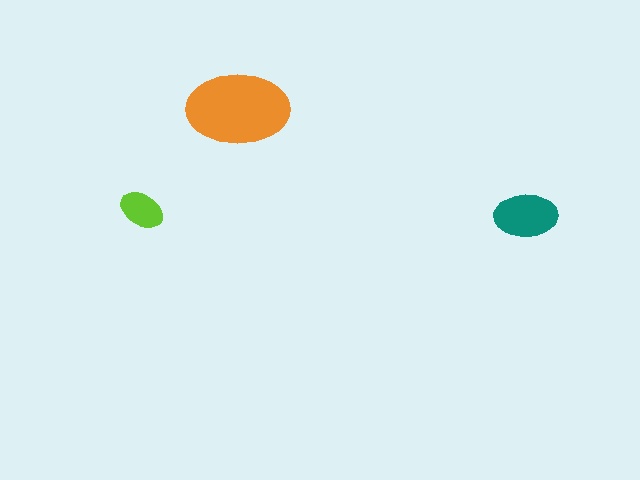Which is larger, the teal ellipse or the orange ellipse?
The orange one.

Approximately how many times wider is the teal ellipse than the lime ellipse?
About 1.5 times wider.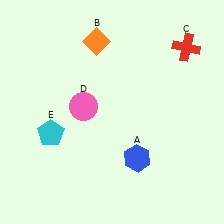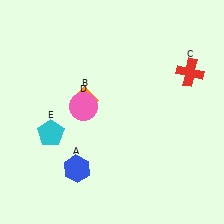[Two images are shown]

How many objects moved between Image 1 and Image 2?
3 objects moved between the two images.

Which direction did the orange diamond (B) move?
The orange diamond (B) moved down.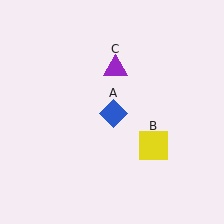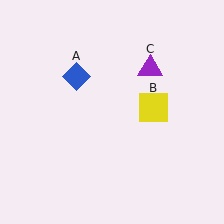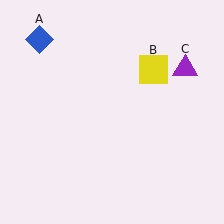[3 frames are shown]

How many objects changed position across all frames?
3 objects changed position: blue diamond (object A), yellow square (object B), purple triangle (object C).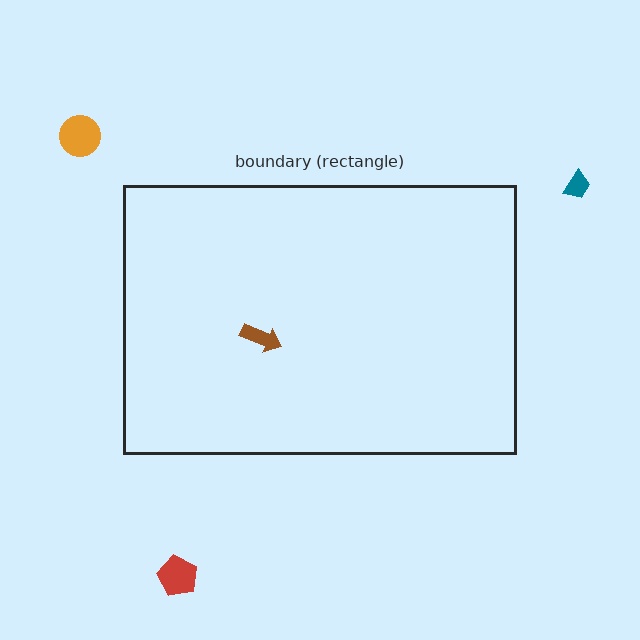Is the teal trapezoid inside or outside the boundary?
Outside.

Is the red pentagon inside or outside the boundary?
Outside.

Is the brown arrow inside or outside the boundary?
Inside.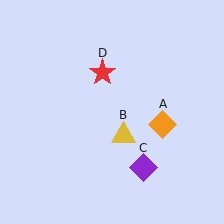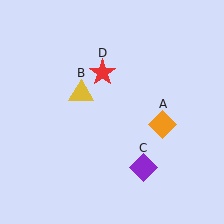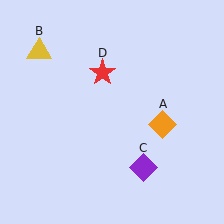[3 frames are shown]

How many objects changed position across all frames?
1 object changed position: yellow triangle (object B).